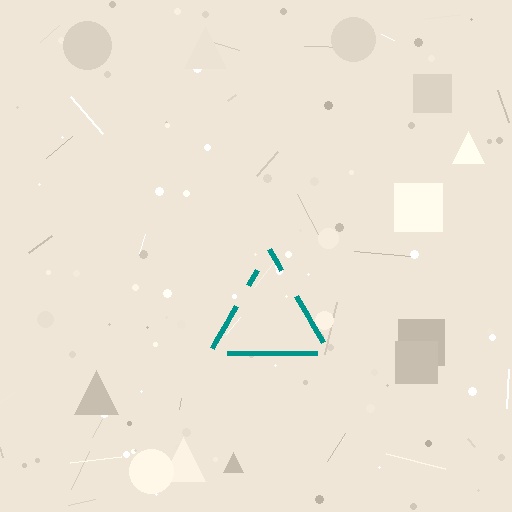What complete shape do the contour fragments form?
The contour fragments form a triangle.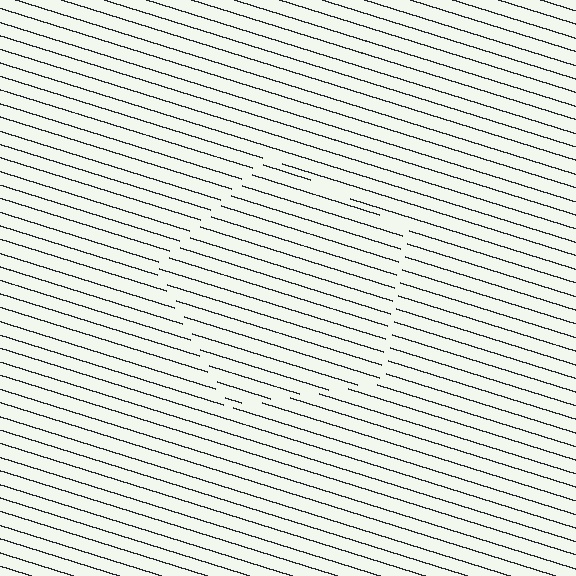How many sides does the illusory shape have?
5 sides — the line-ends trace a pentagon.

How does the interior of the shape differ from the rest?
The interior of the shape contains the same grating, shifted by half a period — the contour is defined by the phase discontinuity where line-ends from the inner and outer gratings abut.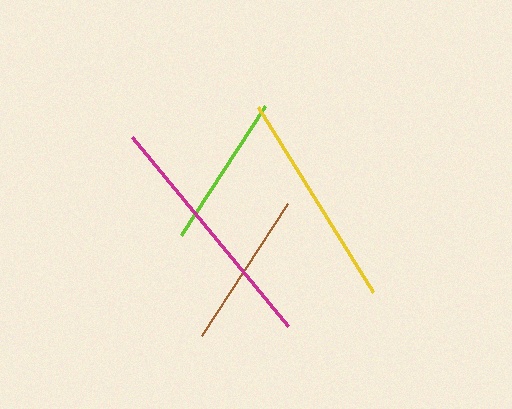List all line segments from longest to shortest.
From longest to shortest: magenta, yellow, brown, lime.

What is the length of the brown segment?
The brown segment is approximately 157 pixels long.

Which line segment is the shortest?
The lime line is the shortest at approximately 154 pixels.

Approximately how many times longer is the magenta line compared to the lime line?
The magenta line is approximately 1.6 times the length of the lime line.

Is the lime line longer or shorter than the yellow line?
The yellow line is longer than the lime line.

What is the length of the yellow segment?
The yellow segment is approximately 218 pixels long.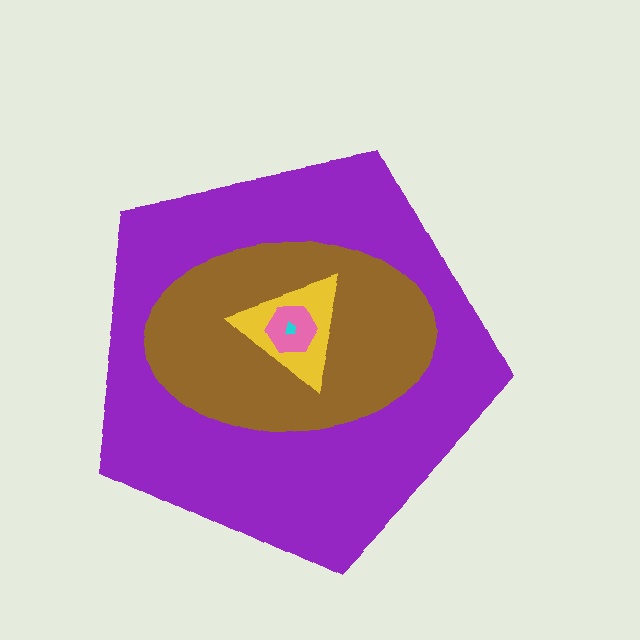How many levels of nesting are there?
5.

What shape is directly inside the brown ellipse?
The yellow triangle.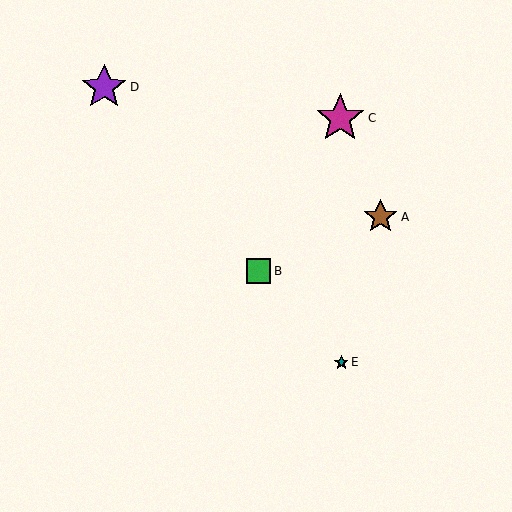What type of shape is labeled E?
Shape E is a teal star.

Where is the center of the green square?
The center of the green square is at (258, 271).